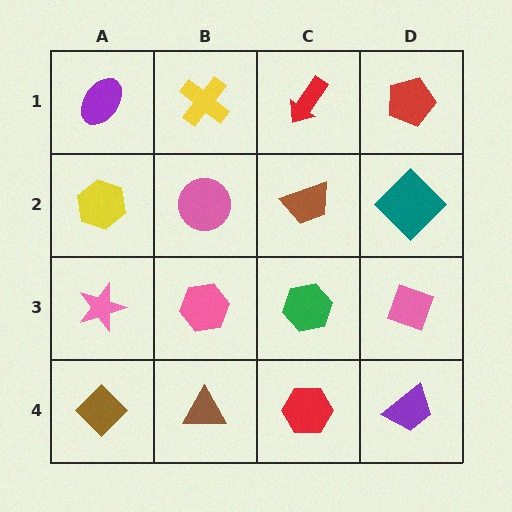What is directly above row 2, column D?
A red pentagon.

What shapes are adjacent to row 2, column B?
A yellow cross (row 1, column B), a pink hexagon (row 3, column B), a yellow hexagon (row 2, column A), a brown trapezoid (row 2, column C).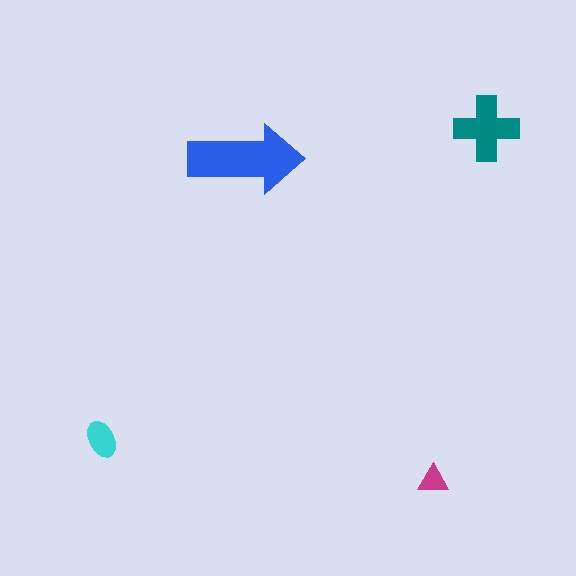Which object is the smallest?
The magenta triangle.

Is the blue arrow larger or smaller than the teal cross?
Larger.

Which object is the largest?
The blue arrow.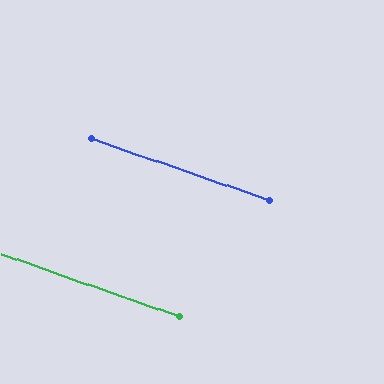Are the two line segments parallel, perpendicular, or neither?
Parallel — their directions differ by only 0.2°.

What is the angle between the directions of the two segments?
Approximately 0 degrees.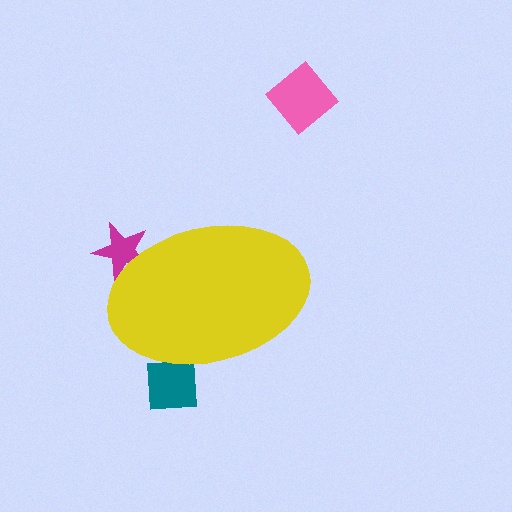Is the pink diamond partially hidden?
No, the pink diamond is fully visible.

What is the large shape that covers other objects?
A yellow ellipse.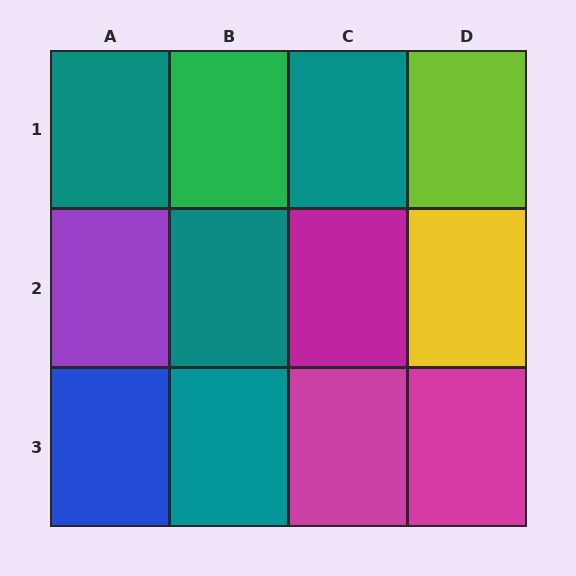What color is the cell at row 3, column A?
Blue.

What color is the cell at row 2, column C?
Magenta.